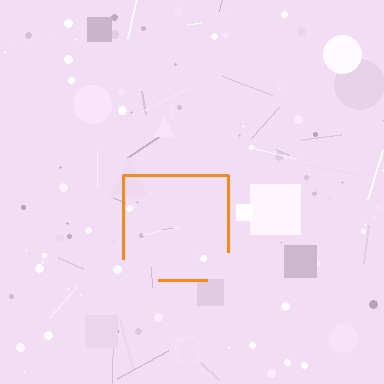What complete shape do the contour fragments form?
The contour fragments form a square.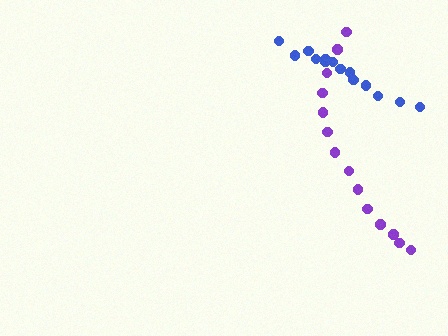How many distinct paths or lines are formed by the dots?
There are 2 distinct paths.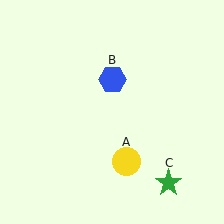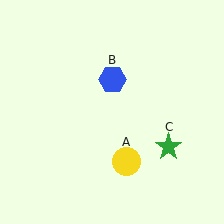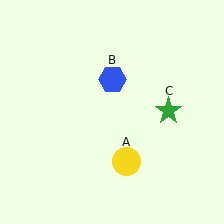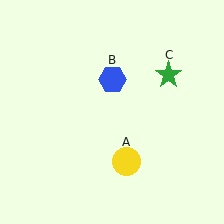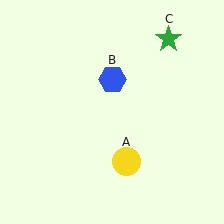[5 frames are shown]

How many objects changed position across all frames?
1 object changed position: green star (object C).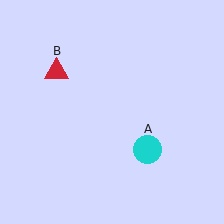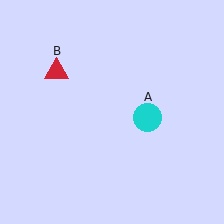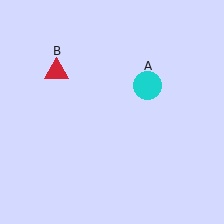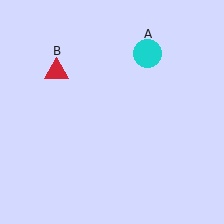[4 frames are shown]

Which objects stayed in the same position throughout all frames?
Red triangle (object B) remained stationary.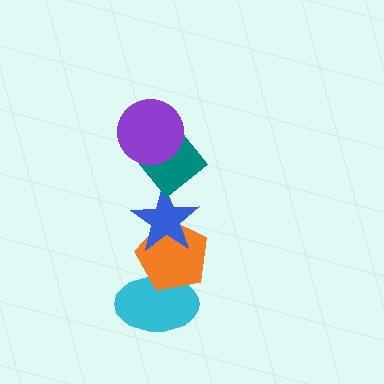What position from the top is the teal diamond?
The teal diamond is 2nd from the top.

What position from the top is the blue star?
The blue star is 3rd from the top.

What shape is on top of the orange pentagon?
The blue star is on top of the orange pentagon.